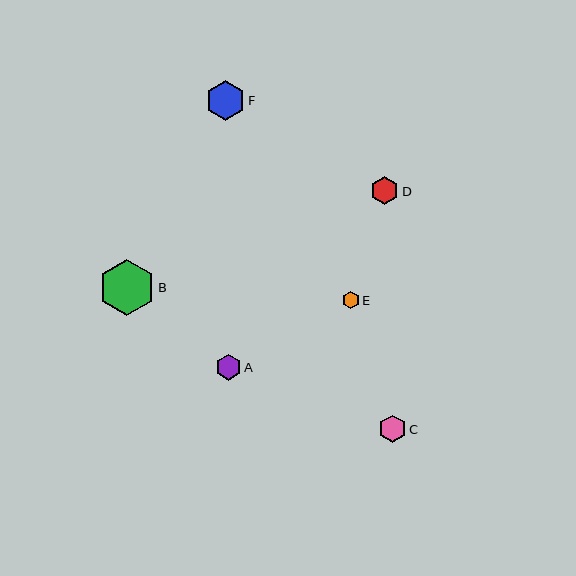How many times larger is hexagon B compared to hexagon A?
Hexagon B is approximately 2.2 times the size of hexagon A.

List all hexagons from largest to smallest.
From largest to smallest: B, F, D, C, A, E.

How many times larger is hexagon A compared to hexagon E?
Hexagon A is approximately 1.5 times the size of hexagon E.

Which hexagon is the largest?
Hexagon B is the largest with a size of approximately 57 pixels.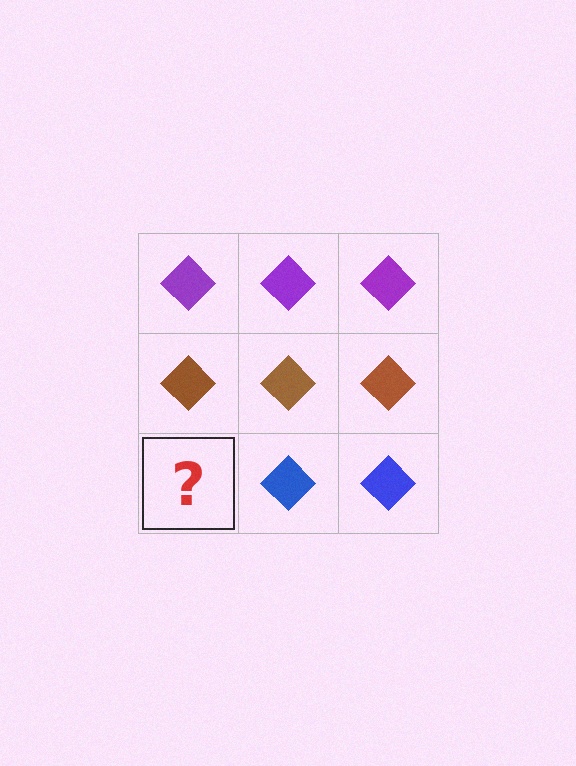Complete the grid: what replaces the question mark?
The question mark should be replaced with a blue diamond.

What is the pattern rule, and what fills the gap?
The rule is that each row has a consistent color. The gap should be filled with a blue diamond.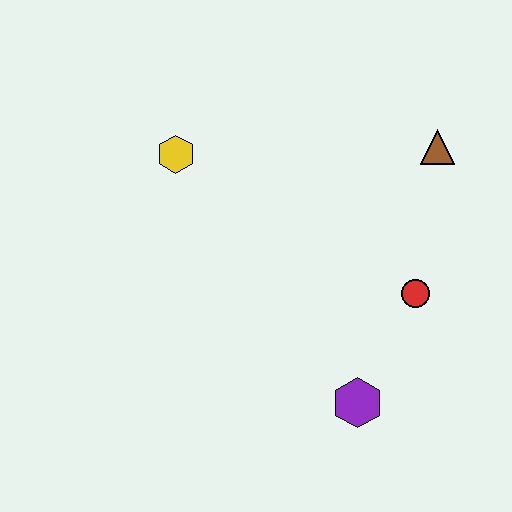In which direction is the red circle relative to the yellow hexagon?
The red circle is to the right of the yellow hexagon.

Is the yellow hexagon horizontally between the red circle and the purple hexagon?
No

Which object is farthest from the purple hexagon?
The yellow hexagon is farthest from the purple hexagon.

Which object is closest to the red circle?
The purple hexagon is closest to the red circle.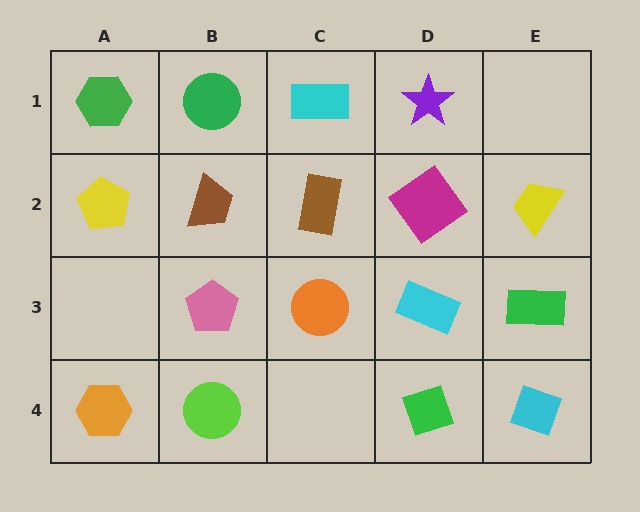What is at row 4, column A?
An orange hexagon.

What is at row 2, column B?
A brown trapezoid.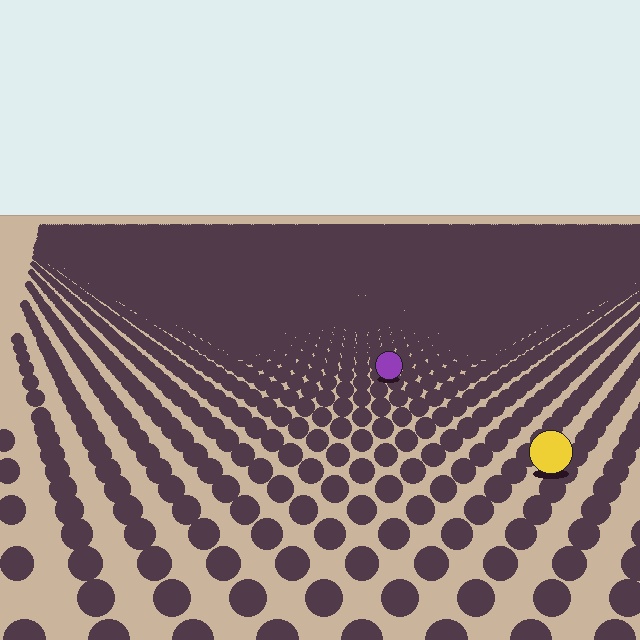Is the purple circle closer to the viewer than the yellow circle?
No. The yellow circle is closer — you can tell from the texture gradient: the ground texture is coarser near it.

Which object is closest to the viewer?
The yellow circle is closest. The texture marks near it are larger and more spread out.